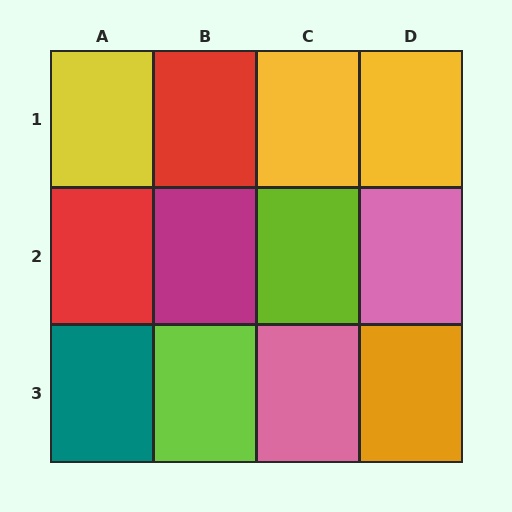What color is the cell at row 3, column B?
Lime.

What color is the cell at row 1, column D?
Yellow.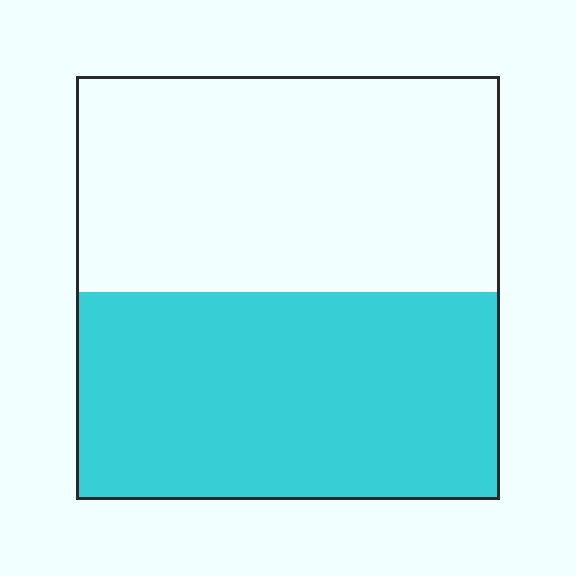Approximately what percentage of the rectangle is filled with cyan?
Approximately 50%.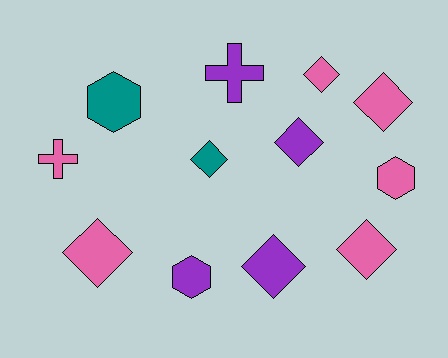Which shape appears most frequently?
Diamond, with 7 objects.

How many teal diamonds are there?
There is 1 teal diamond.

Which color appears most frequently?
Pink, with 6 objects.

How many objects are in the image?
There are 12 objects.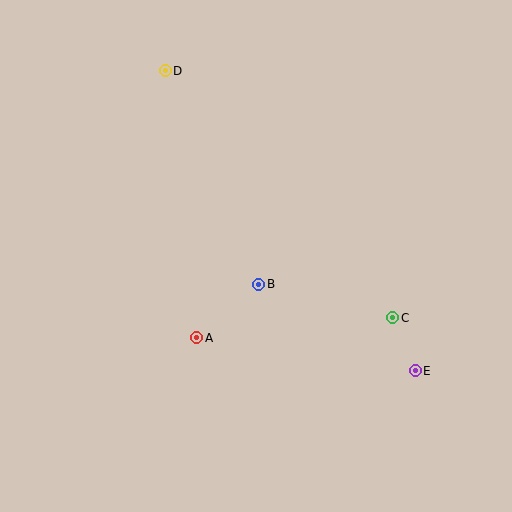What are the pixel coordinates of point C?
Point C is at (393, 318).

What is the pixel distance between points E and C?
The distance between E and C is 57 pixels.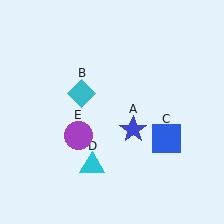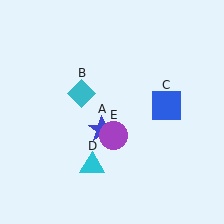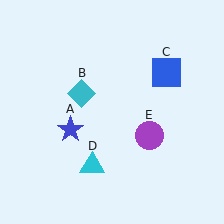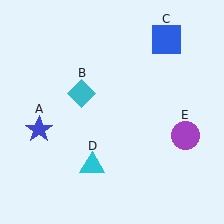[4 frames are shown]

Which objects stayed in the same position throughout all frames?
Cyan diamond (object B) and cyan triangle (object D) remained stationary.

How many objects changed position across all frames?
3 objects changed position: blue star (object A), blue square (object C), purple circle (object E).